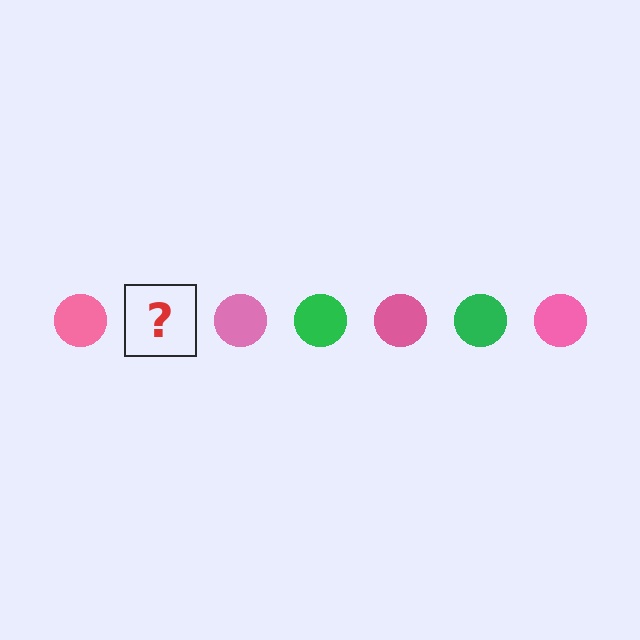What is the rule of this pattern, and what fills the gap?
The rule is that the pattern cycles through pink, green circles. The gap should be filled with a green circle.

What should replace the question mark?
The question mark should be replaced with a green circle.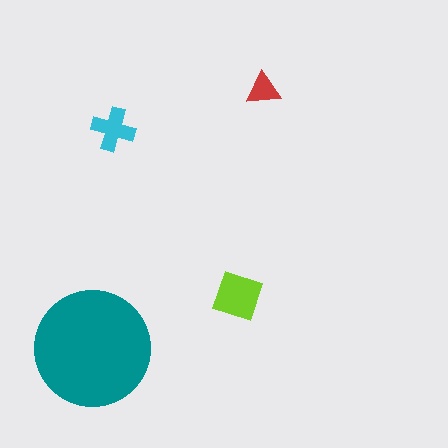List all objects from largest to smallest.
The teal circle, the lime square, the cyan cross, the red triangle.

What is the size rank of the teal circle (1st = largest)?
1st.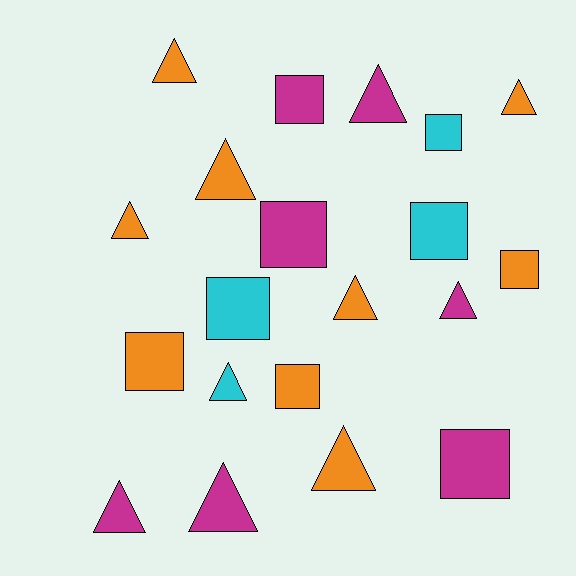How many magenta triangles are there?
There are 4 magenta triangles.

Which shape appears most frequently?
Triangle, with 11 objects.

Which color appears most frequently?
Orange, with 9 objects.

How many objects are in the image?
There are 20 objects.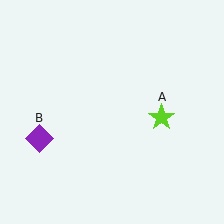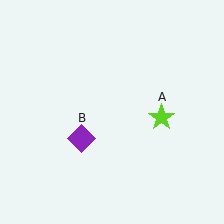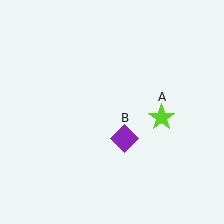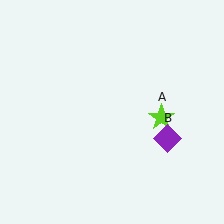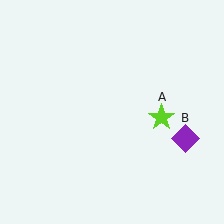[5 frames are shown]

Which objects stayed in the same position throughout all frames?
Lime star (object A) remained stationary.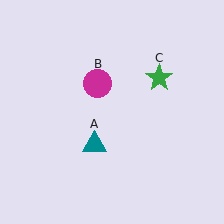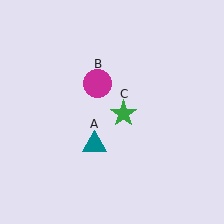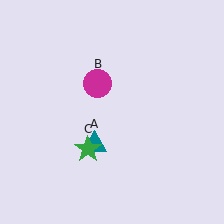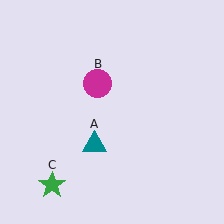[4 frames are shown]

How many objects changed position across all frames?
1 object changed position: green star (object C).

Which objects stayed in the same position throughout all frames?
Teal triangle (object A) and magenta circle (object B) remained stationary.